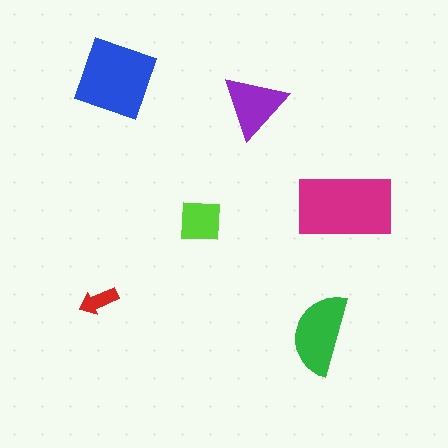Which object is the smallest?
The red arrow.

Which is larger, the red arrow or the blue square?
The blue square.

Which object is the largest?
The magenta rectangle.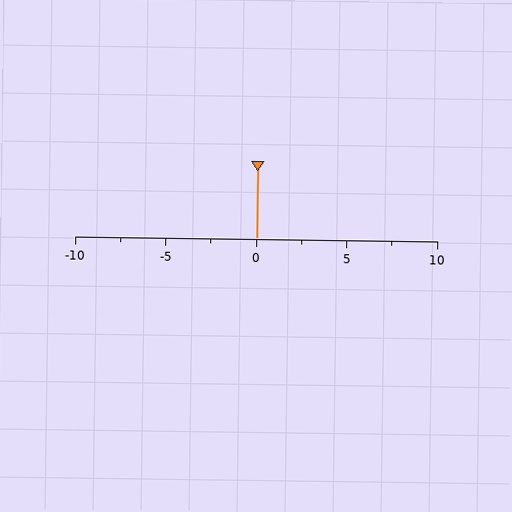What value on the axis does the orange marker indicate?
The marker indicates approximately 0.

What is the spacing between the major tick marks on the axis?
The major ticks are spaced 5 apart.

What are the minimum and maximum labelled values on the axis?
The axis runs from -10 to 10.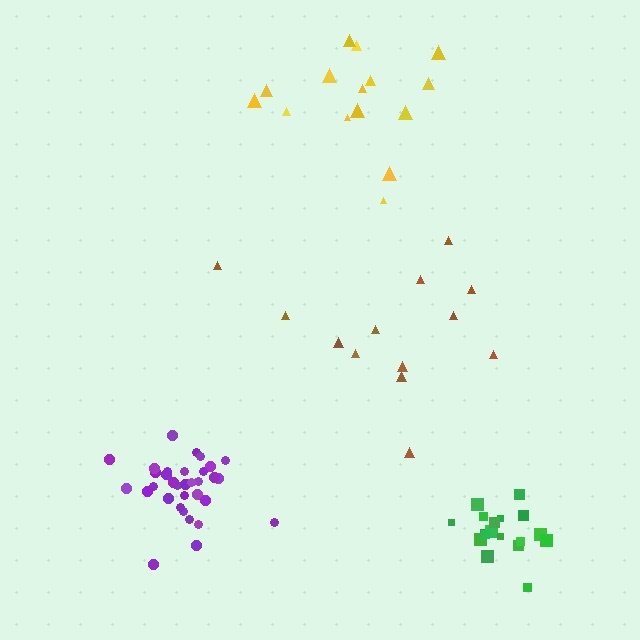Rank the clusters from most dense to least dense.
green, purple, yellow, brown.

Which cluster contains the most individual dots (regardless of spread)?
Purple (33).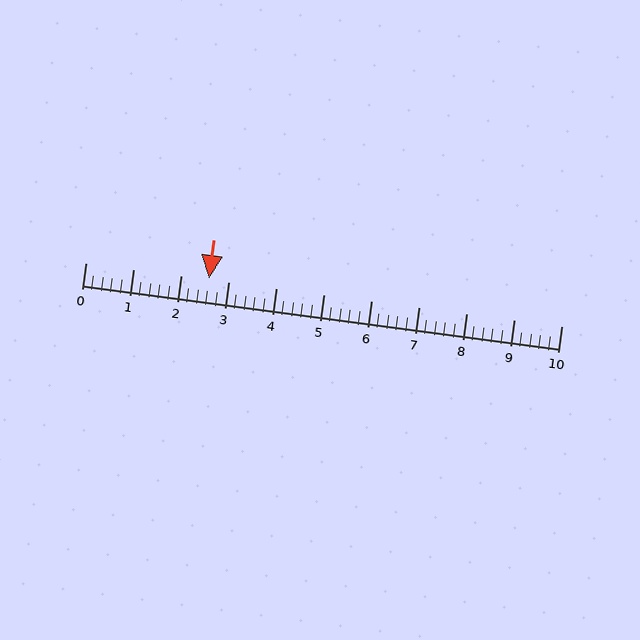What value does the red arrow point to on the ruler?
The red arrow points to approximately 2.6.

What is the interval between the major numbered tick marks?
The major tick marks are spaced 1 units apart.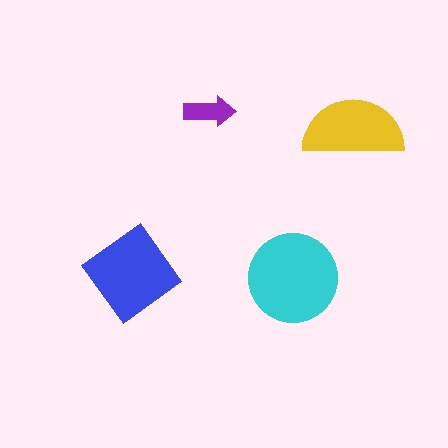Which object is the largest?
The cyan circle.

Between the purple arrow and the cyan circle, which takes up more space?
The cyan circle.